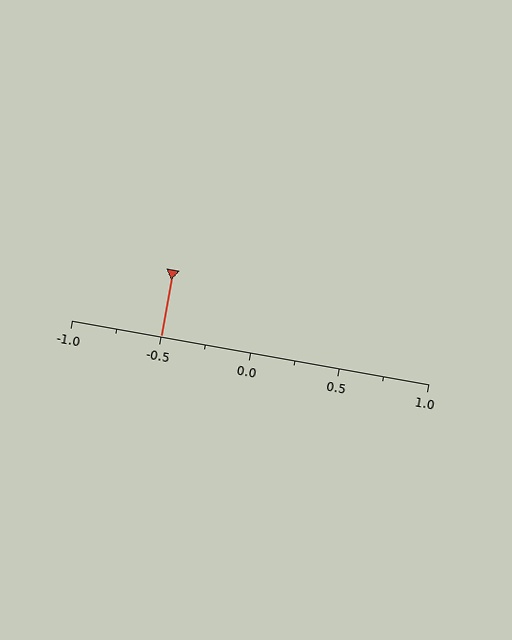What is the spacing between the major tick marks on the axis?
The major ticks are spaced 0.5 apart.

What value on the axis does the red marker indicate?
The marker indicates approximately -0.5.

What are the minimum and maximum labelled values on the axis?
The axis runs from -1.0 to 1.0.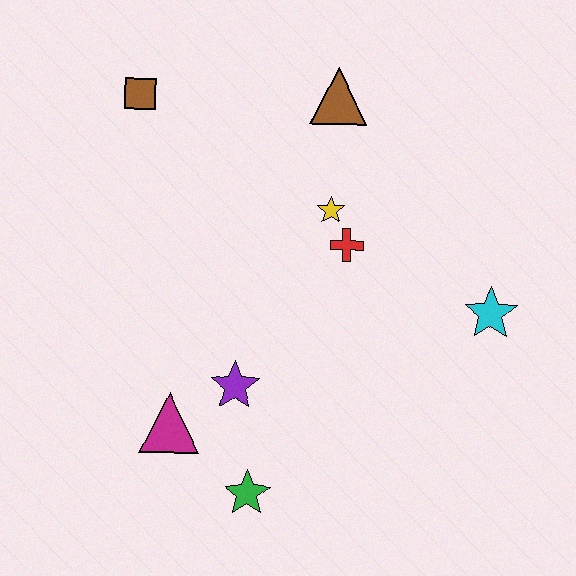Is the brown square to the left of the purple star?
Yes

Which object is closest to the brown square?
The brown triangle is closest to the brown square.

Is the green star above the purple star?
No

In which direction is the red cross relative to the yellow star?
The red cross is below the yellow star.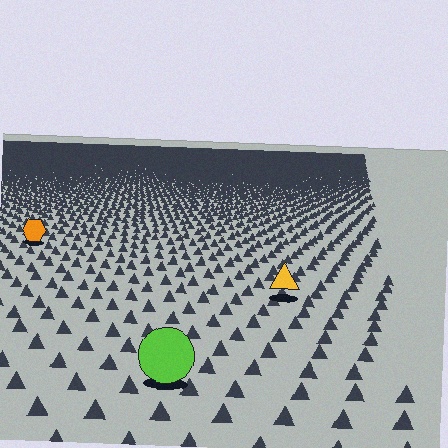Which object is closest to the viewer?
The lime circle is closest. The texture marks near it are larger and more spread out.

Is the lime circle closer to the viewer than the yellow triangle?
Yes. The lime circle is closer — you can tell from the texture gradient: the ground texture is coarser near it.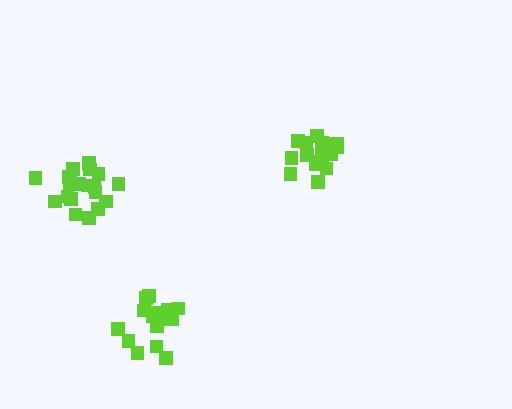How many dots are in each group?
Group 1: 15 dots, Group 2: 20 dots, Group 3: 18 dots (53 total).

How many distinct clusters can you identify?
There are 3 distinct clusters.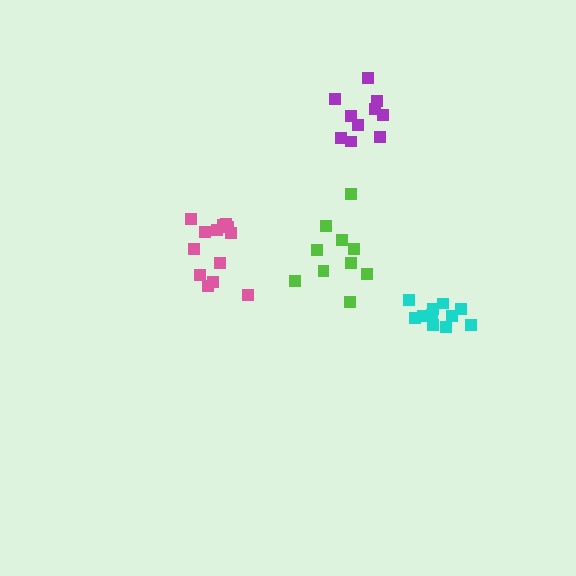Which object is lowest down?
The cyan cluster is bottommost.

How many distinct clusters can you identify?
There are 4 distinct clusters.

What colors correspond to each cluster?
The clusters are colored: purple, cyan, pink, lime.